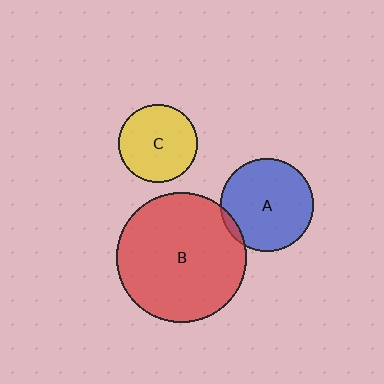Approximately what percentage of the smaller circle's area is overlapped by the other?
Approximately 5%.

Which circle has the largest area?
Circle B (red).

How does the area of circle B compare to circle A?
Approximately 1.9 times.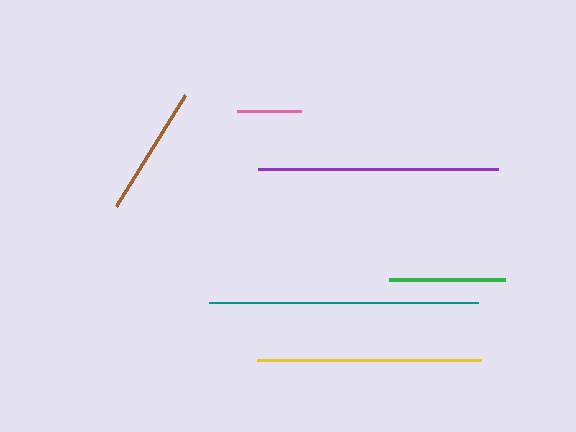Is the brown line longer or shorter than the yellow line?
The yellow line is longer than the brown line.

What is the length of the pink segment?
The pink segment is approximately 64 pixels long.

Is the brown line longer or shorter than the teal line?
The teal line is longer than the brown line.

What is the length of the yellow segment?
The yellow segment is approximately 224 pixels long.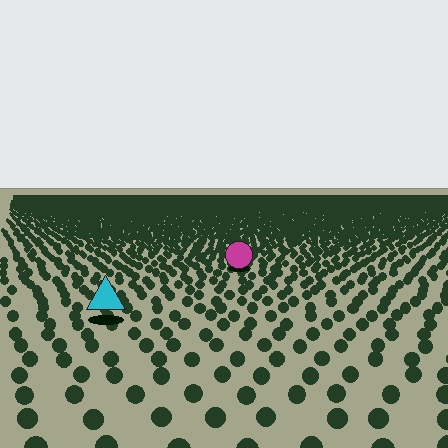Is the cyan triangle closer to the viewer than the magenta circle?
Yes. The cyan triangle is closer — you can tell from the texture gradient: the ground texture is coarser near it.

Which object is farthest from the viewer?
The magenta circle is farthest from the viewer. It appears smaller and the ground texture around it is denser.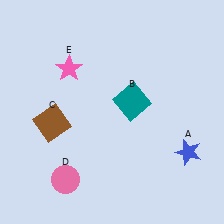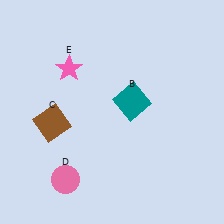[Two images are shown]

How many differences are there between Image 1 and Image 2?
There is 1 difference between the two images.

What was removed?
The blue star (A) was removed in Image 2.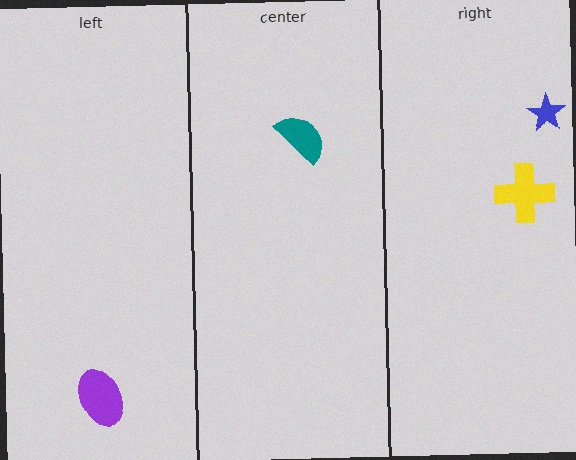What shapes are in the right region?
The blue star, the yellow cross.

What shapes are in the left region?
The purple ellipse.